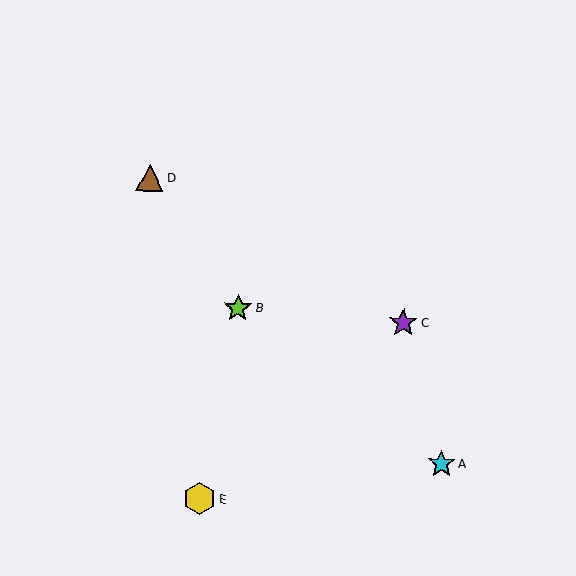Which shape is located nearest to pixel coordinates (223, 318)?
The lime star (labeled B) at (238, 308) is nearest to that location.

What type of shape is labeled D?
Shape D is a brown triangle.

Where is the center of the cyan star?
The center of the cyan star is at (441, 464).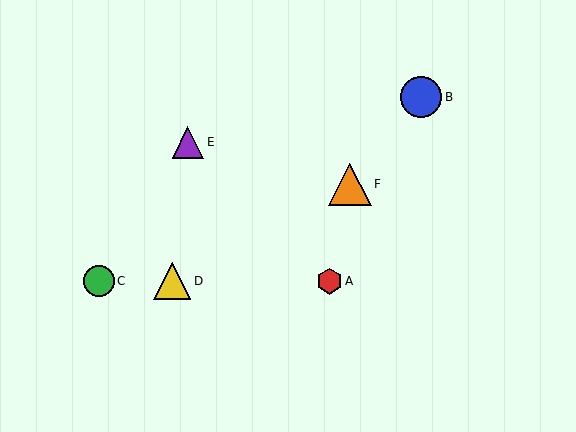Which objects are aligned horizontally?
Objects A, C, D are aligned horizontally.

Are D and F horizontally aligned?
No, D is at y≈281 and F is at y≈184.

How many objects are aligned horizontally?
3 objects (A, C, D) are aligned horizontally.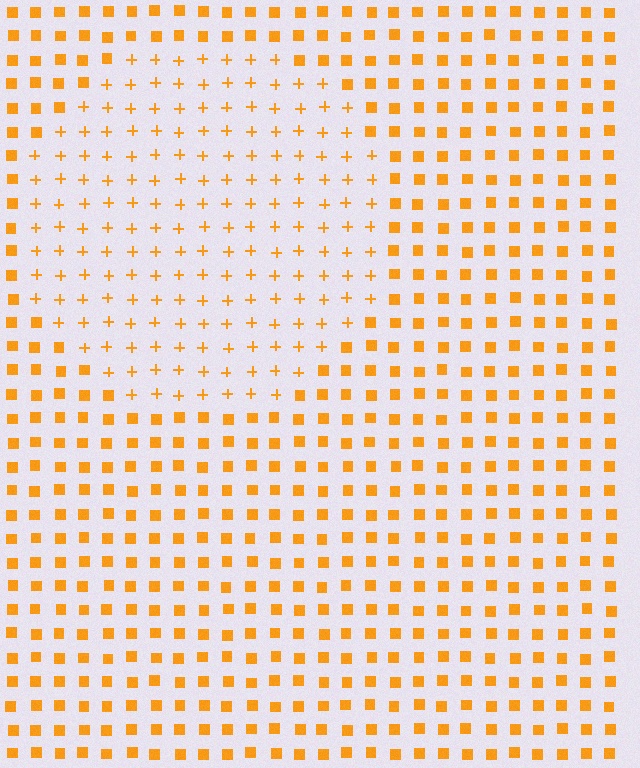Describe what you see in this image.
The image is filled with small orange elements arranged in a uniform grid. A circle-shaped region contains plus signs, while the surrounding area contains squares. The boundary is defined purely by the change in element shape.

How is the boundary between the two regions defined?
The boundary is defined by a change in element shape: plus signs inside vs. squares outside. All elements share the same color and spacing.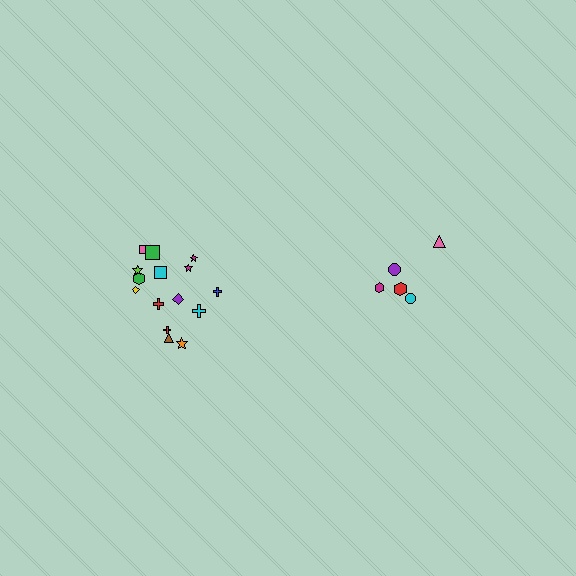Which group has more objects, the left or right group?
The left group.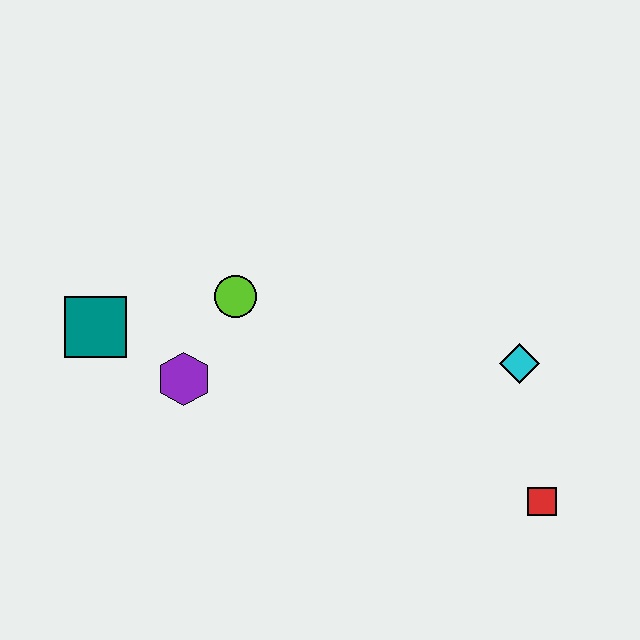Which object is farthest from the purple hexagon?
The red square is farthest from the purple hexagon.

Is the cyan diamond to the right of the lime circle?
Yes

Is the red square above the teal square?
No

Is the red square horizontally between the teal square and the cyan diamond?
No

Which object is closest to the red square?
The cyan diamond is closest to the red square.